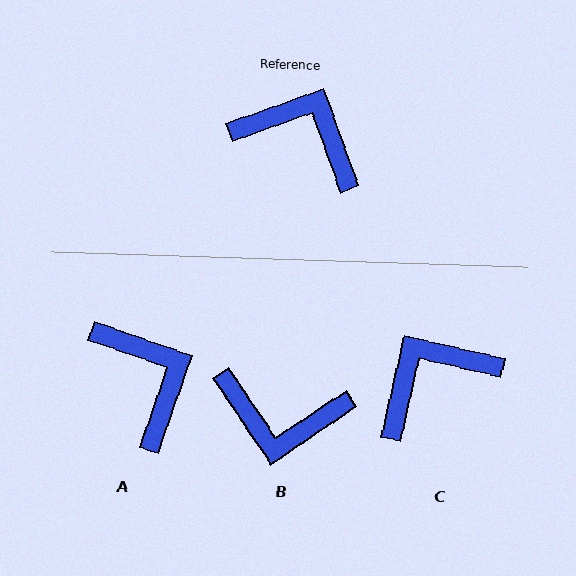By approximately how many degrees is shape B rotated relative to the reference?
Approximately 166 degrees clockwise.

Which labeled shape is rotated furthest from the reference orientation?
B, about 166 degrees away.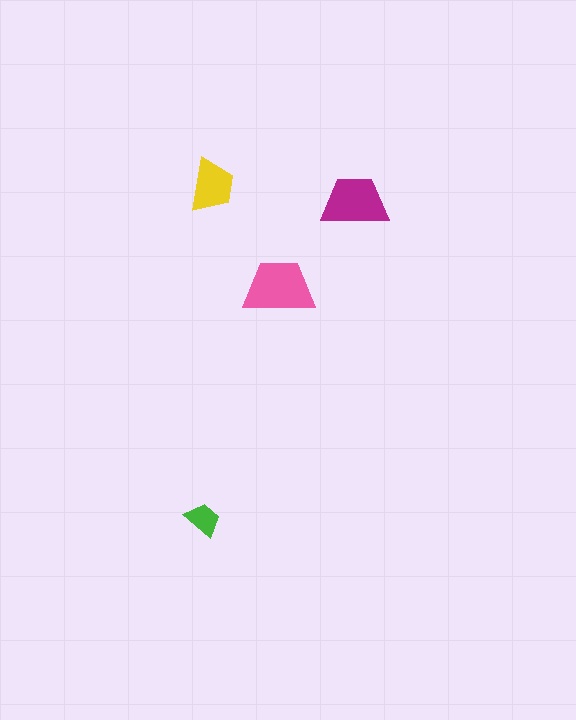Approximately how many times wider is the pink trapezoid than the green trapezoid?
About 2 times wider.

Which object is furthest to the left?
The green trapezoid is leftmost.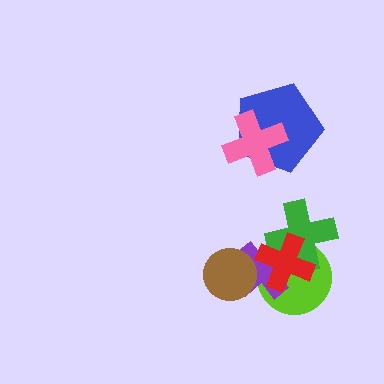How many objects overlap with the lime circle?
3 objects overlap with the lime circle.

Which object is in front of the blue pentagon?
The pink cross is in front of the blue pentagon.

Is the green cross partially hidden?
Yes, it is partially covered by another shape.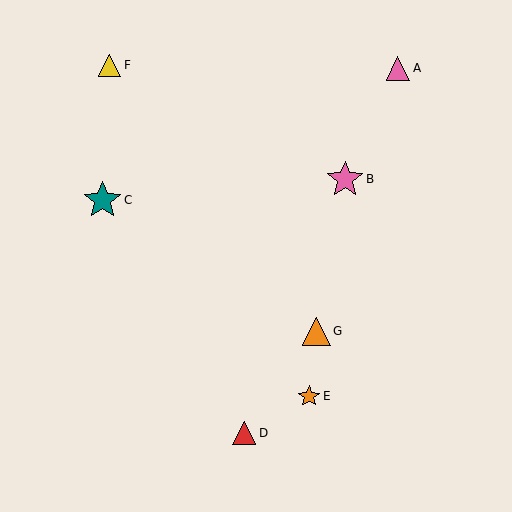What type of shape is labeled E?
Shape E is an orange star.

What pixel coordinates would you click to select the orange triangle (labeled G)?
Click at (317, 331) to select the orange triangle G.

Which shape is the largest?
The teal star (labeled C) is the largest.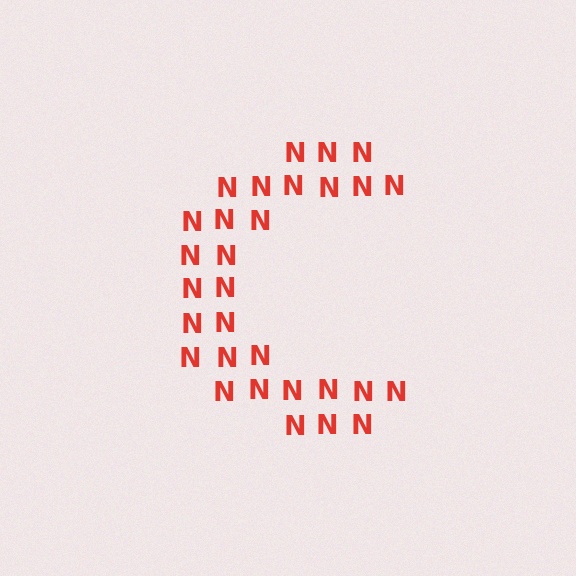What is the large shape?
The large shape is the letter C.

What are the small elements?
The small elements are letter N's.